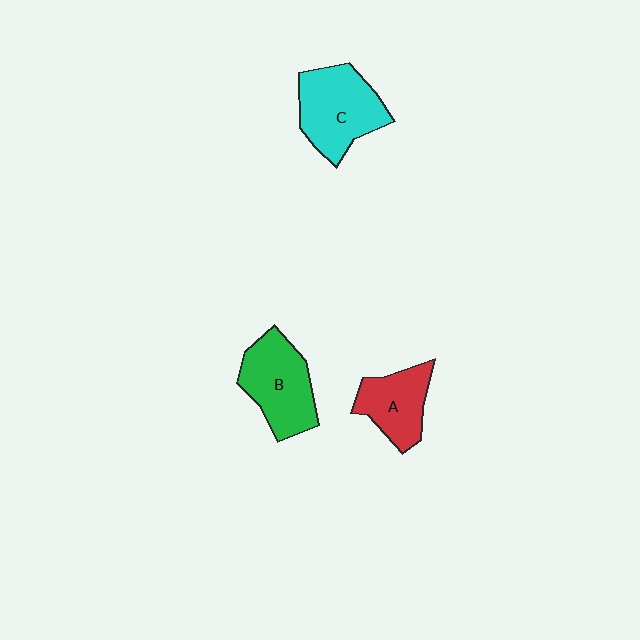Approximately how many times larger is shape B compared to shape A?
Approximately 1.3 times.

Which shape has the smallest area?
Shape A (red).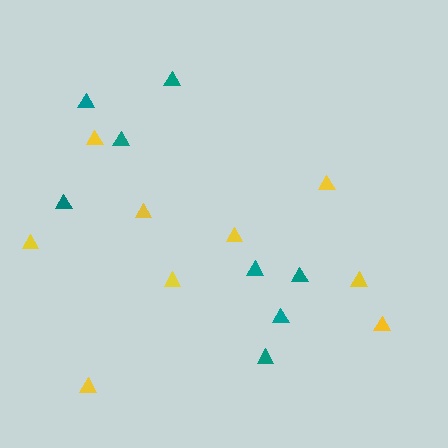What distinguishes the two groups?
There are 2 groups: one group of teal triangles (8) and one group of yellow triangles (9).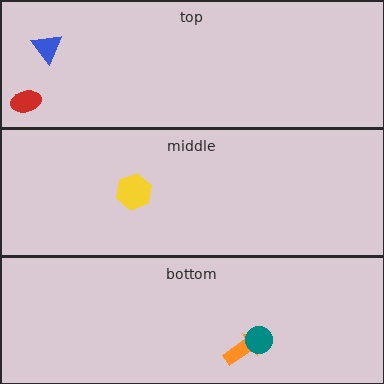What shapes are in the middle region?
The yellow hexagon.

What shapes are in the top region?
The blue triangle, the red ellipse.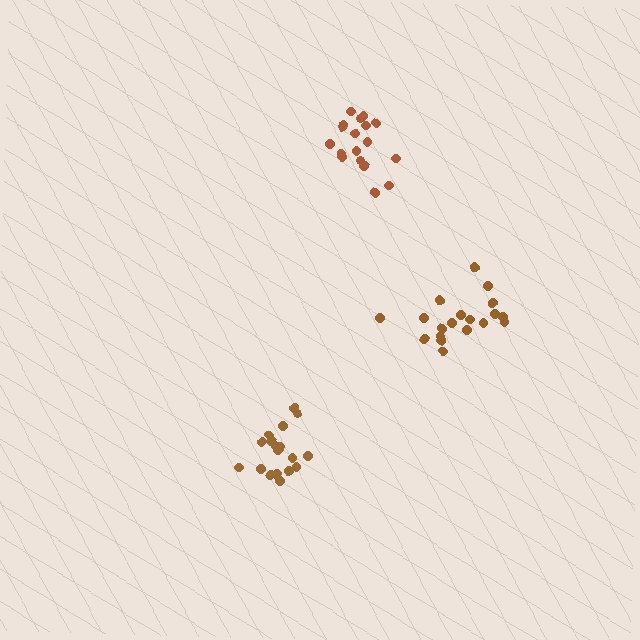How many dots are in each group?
Group 1: 19 dots, Group 2: 19 dots, Group 3: 18 dots (56 total).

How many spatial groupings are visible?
There are 3 spatial groupings.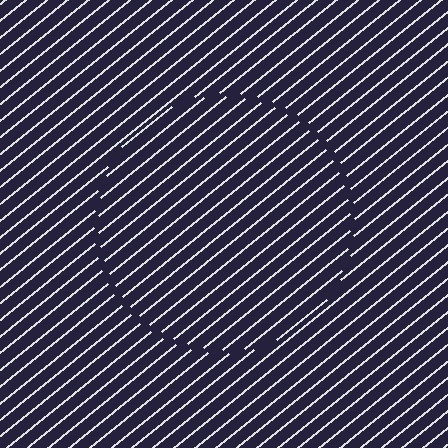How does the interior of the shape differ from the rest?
The interior of the shape contains the same grating, shifted by half a period — the contour is defined by the phase discontinuity where line-ends from the inner and outer gratings abut.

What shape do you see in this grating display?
An illusory circle. The interior of the shape contains the same grating, shifted by half a period — the contour is defined by the phase discontinuity where line-ends from the inner and outer gratings abut.